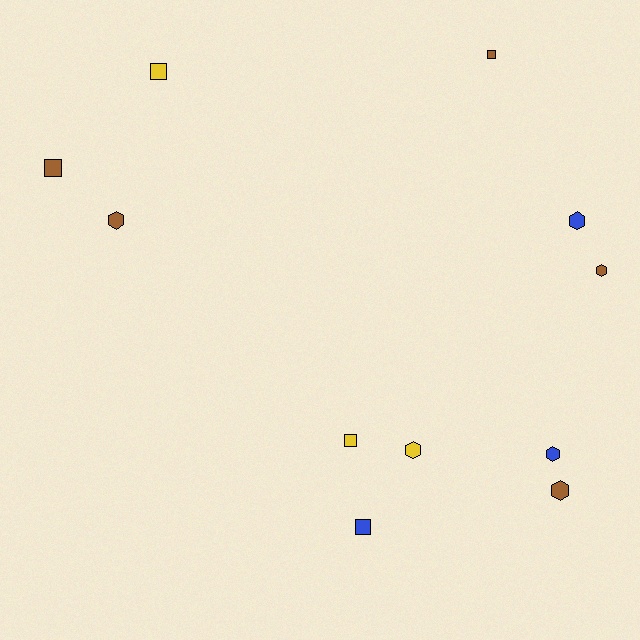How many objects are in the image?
There are 11 objects.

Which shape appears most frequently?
Hexagon, with 6 objects.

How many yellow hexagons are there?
There is 1 yellow hexagon.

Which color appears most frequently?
Brown, with 5 objects.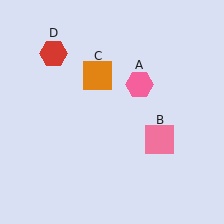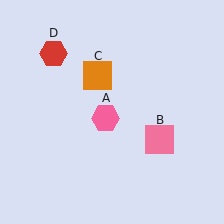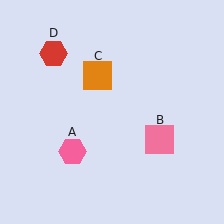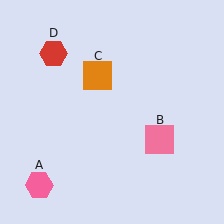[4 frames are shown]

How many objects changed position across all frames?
1 object changed position: pink hexagon (object A).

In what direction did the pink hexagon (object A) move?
The pink hexagon (object A) moved down and to the left.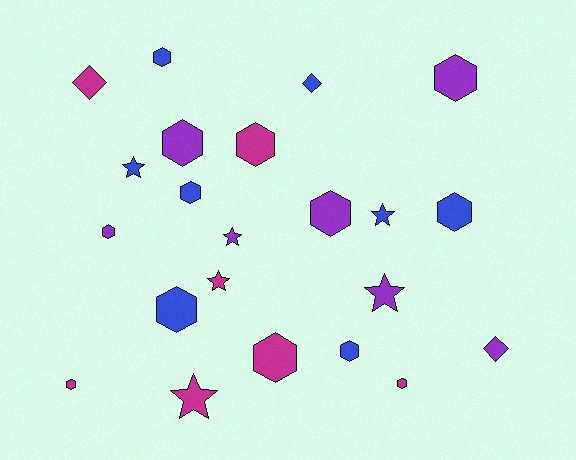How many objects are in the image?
There are 22 objects.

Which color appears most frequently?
Blue, with 8 objects.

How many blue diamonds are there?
There is 1 blue diamond.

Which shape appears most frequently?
Hexagon, with 13 objects.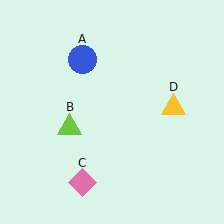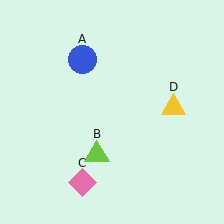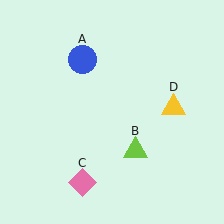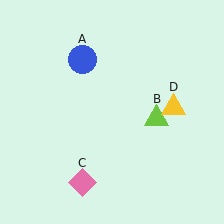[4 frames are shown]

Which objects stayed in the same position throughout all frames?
Blue circle (object A) and pink diamond (object C) and yellow triangle (object D) remained stationary.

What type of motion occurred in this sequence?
The lime triangle (object B) rotated counterclockwise around the center of the scene.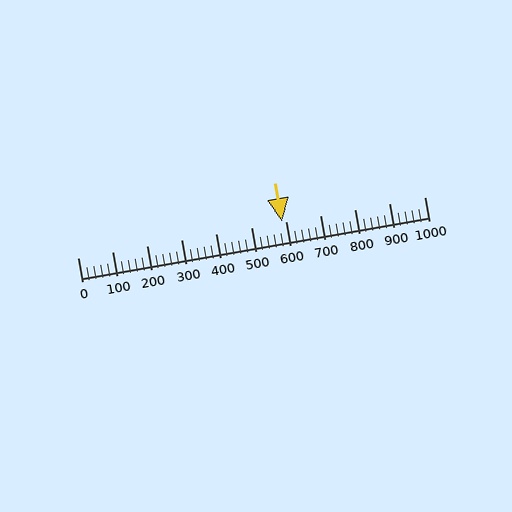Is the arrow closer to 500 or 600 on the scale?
The arrow is closer to 600.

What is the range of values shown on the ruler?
The ruler shows values from 0 to 1000.